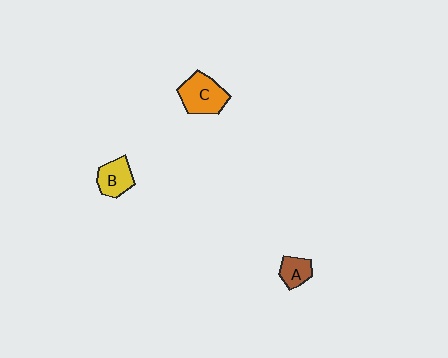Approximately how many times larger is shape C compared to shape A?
Approximately 1.9 times.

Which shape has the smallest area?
Shape A (brown).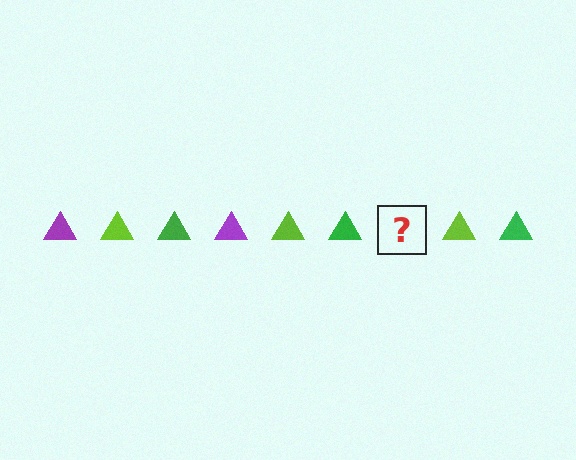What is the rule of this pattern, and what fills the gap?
The rule is that the pattern cycles through purple, lime, green triangles. The gap should be filled with a purple triangle.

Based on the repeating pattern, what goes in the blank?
The blank should be a purple triangle.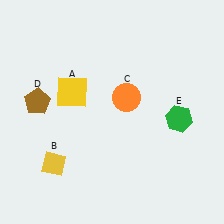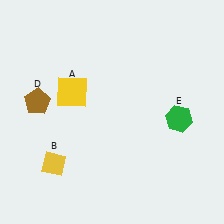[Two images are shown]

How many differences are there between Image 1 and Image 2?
There is 1 difference between the two images.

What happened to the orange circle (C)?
The orange circle (C) was removed in Image 2. It was in the top-right area of Image 1.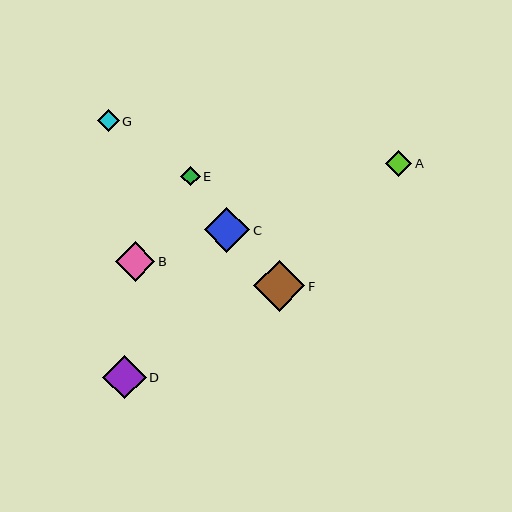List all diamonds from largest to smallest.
From largest to smallest: F, C, D, B, A, G, E.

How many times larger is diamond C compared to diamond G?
Diamond C is approximately 2.1 times the size of diamond G.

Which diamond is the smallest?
Diamond E is the smallest with a size of approximately 19 pixels.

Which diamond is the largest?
Diamond F is the largest with a size of approximately 51 pixels.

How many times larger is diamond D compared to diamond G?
Diamond D is approximately 2.0 times the size of diamond G.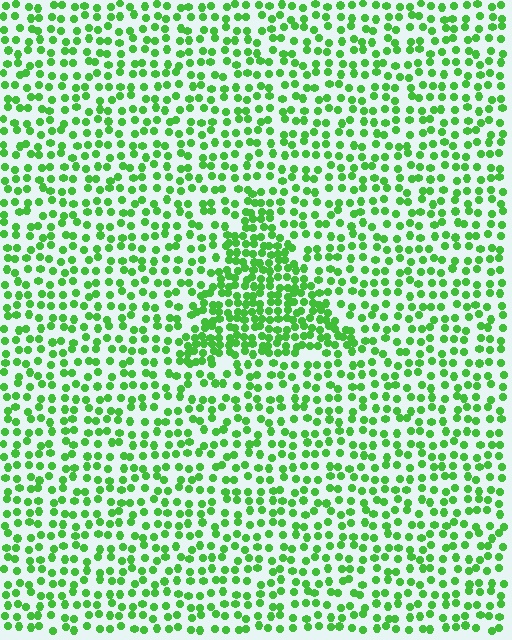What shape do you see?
I see a triangle.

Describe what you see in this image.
The image contains small green elements arranged at two different densities. A triangle-shaped region is visible where the elements are more densely packed than the surrounding area.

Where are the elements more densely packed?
The elements are more densely packed inside the triangle boundary.